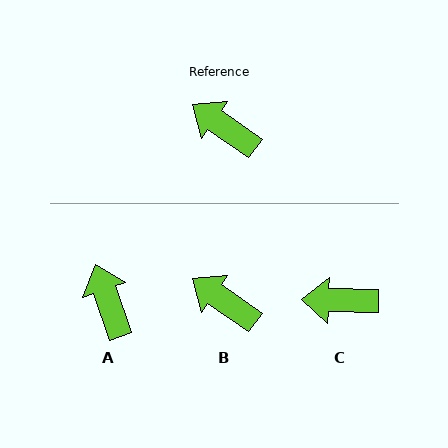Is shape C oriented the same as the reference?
No, it is off by about 34 degrees.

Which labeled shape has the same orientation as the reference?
B.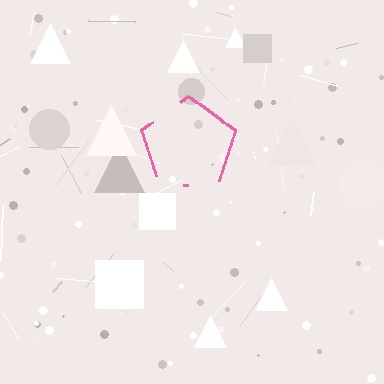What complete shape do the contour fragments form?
The contour fragments form a pentagon.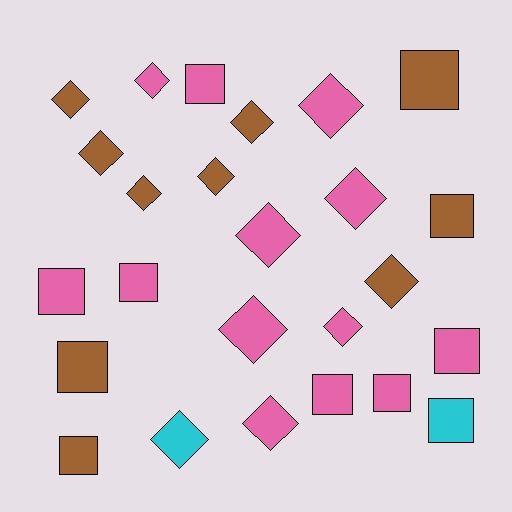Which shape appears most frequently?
Diamond, with 14 objects.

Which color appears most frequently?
Pink, with 13 objects.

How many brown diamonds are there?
There are 6 brown diamonds.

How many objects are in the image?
There are 25 objects.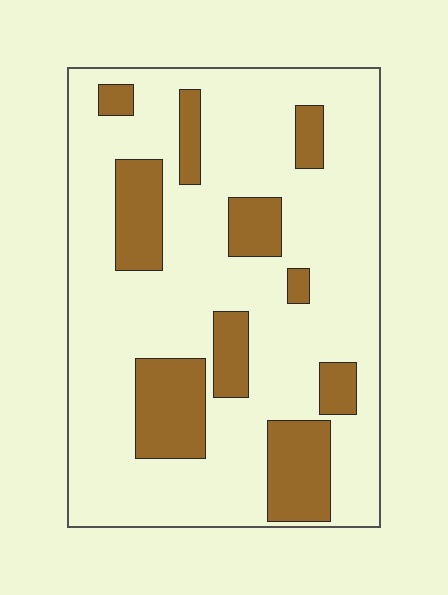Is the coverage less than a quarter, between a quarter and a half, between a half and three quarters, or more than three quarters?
Less than a quarter.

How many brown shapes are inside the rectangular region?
10.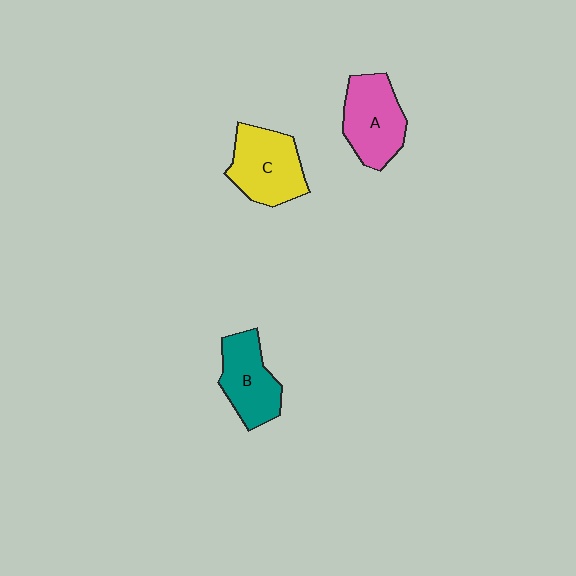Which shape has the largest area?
Shape C (yellow).